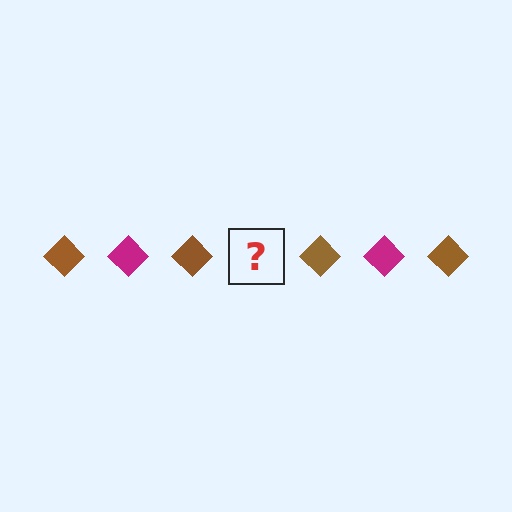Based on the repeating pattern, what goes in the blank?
The blank should be a magenta diamond.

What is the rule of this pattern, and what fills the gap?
The rule is that the pattern cycles through brown, magenta diamonds. The gap should be filled with a magenta diamond.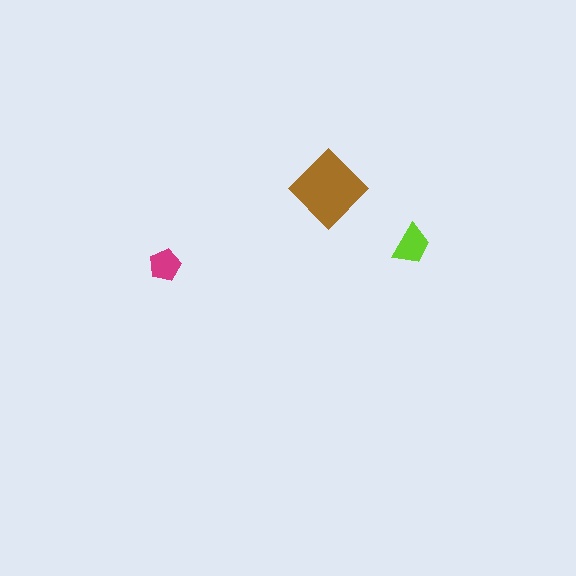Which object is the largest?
The brown diamond.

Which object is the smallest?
The magenta pentagon.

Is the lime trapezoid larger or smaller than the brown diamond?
Smaller.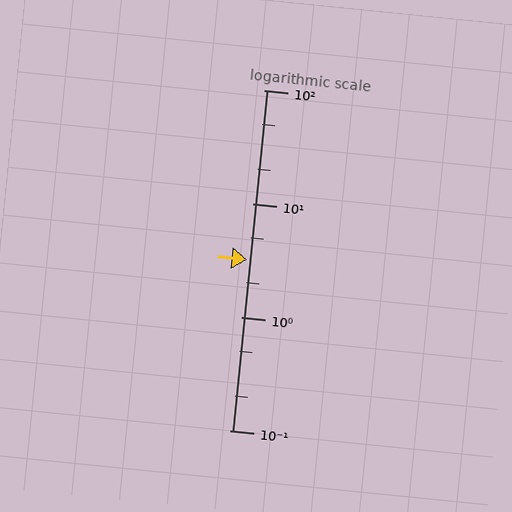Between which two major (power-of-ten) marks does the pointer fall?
The pointer is between 1 and 10.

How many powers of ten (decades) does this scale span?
The scale spans 3 decades, from 0.1 to 100.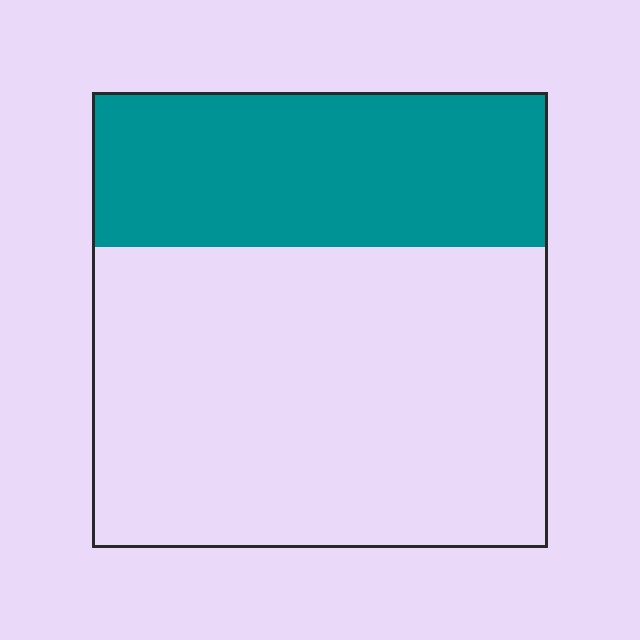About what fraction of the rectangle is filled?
About one third (1/3).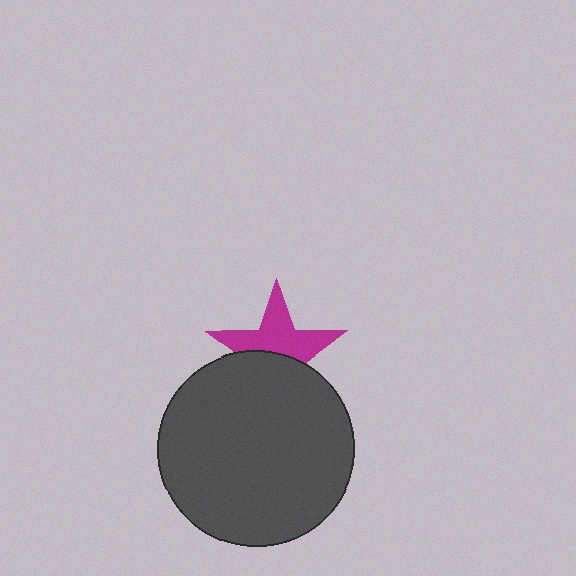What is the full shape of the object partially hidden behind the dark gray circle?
The partially hidden object is a magenta star.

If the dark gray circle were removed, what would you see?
You would see the complete magenta star.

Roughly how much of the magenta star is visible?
About half of it is visible (roughly 55%).